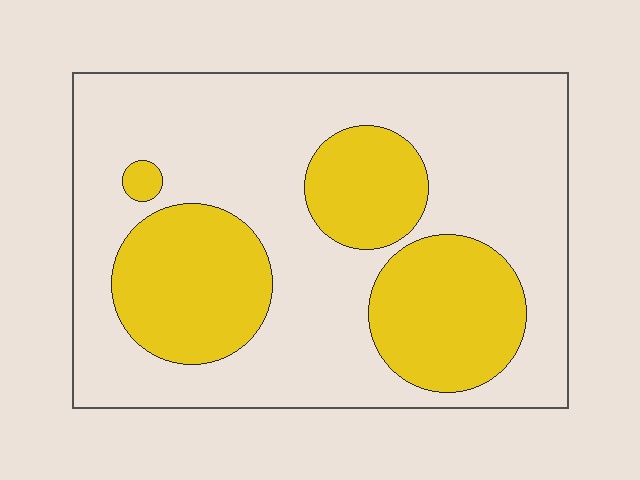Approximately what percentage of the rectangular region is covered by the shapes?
Approximately 30%.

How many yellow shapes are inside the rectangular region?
4.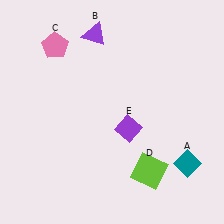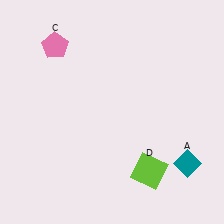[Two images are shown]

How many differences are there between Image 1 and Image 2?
There are 2 differences between the two images.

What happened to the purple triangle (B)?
The purple triangle (B) was removed in Image 2. It was in the top-left area of Image 1.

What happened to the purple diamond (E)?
The purple diamond (E) was removed in Image 2. It was in the bottom-right area of Image 1.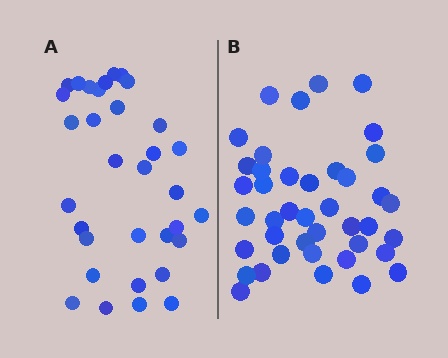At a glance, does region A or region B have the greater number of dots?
Region B (the right region) has more dots.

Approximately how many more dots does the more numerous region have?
Region B has roughly 8 or so more dots than region A.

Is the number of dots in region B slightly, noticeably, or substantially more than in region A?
Region B has only slightly more — the two regions are fairly close. The ratio is roughly 1.2 to 1.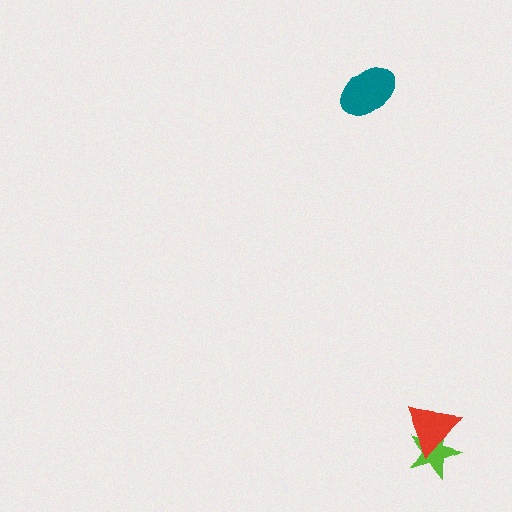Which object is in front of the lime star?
The red triangle is in front of the lime star.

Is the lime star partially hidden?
Yes, it is partially covered by another shape.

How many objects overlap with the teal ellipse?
0 objects overlap with the teal ellipse.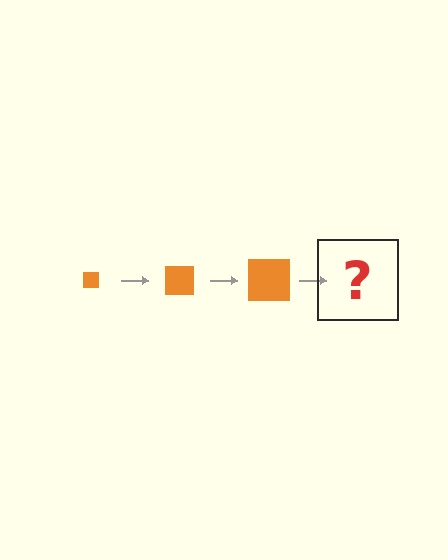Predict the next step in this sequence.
The next step is an orange square, larger than the previous one.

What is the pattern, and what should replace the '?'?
The pattern is that the square gets progressively larger each step. The '?' should be an orange square, larger than the previous one.